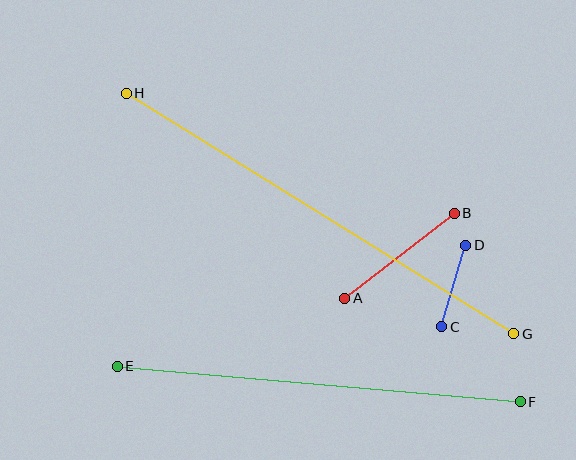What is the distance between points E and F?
The distance is approximately 404 pixels.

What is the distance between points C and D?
The distance is approximately 85 pixels.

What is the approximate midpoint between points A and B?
The midpoint is at approximately (399, 256) pixels.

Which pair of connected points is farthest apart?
Points G and H are farthest apart.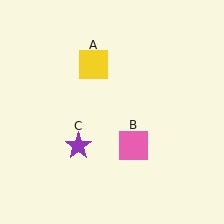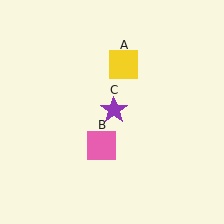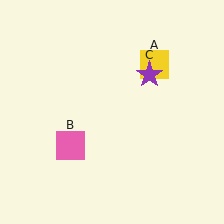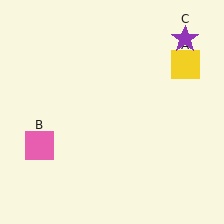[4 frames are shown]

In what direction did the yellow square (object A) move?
The yellow square (object A) moved right.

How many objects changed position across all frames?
3 objects changed position: yellow square (object A), pink square (object B), purple star (object C).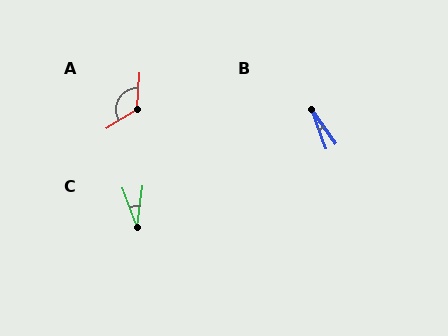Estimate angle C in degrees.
Approximately 28 degrees.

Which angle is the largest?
A, at approximately 126 degrees.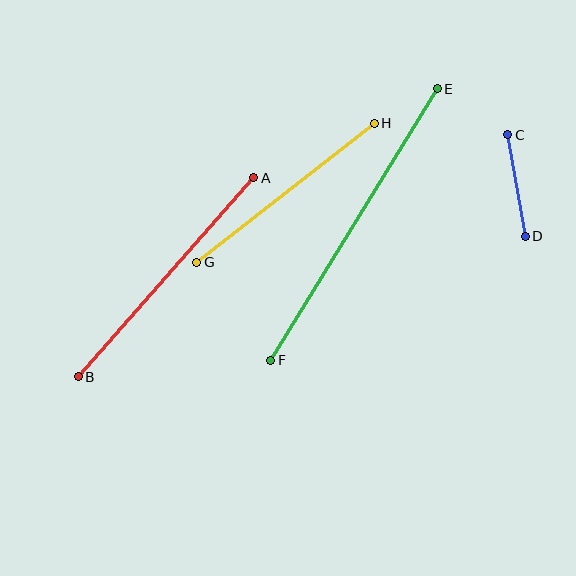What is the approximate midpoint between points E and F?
The midpoint is at approximately (354, 225) pixels.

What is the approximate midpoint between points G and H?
The midpoint is at approximately (285, 193) pixels.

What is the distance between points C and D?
The distance is approximately 103 pixels.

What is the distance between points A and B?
The distance is approximately 265 pixels.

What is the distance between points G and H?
The distance is approximately 226 pixels.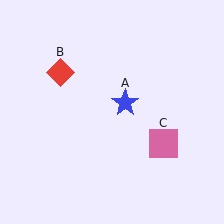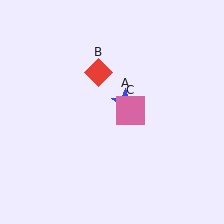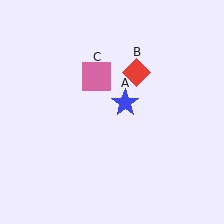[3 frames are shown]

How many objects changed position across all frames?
2 objects changed position: red diamond (object B), pink square (object C).